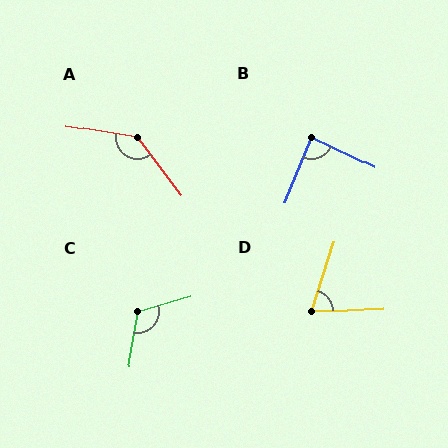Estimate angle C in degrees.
Approximately 116 degrees.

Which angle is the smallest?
D, at approximately 71 degrees.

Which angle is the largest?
A, at approximately 137 degrees.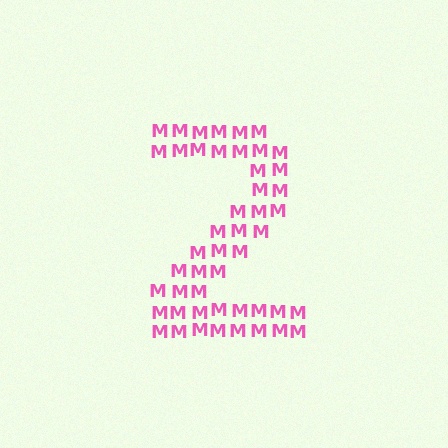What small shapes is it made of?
It is made of small letter M's.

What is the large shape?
The large shape is the digit 2.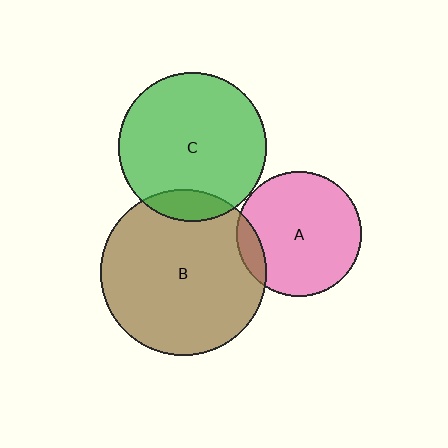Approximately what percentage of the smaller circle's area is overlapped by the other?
Approximately 10%.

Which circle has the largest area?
Circle B (brown).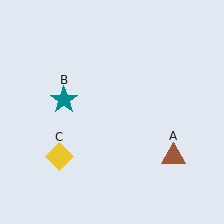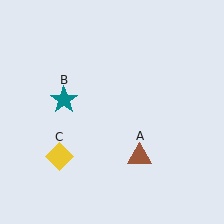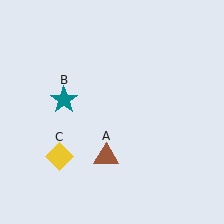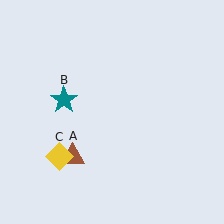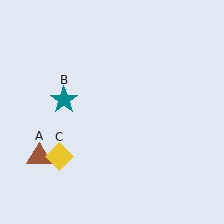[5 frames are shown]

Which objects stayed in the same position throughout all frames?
Teal star (object B) and yellow diamond (object C) remained stationary.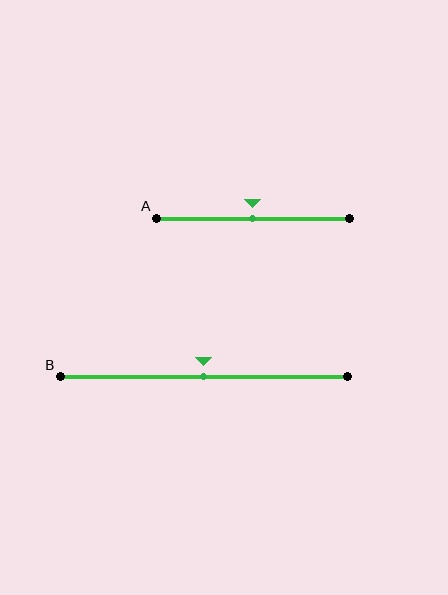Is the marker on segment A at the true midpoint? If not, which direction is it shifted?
Yes, the marker on segment A is at the true midpoint.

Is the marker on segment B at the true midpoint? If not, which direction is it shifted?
Yes, the marker on segment B is at the true midpoint.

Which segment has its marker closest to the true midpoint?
Segment A has its marker closest to the true midpoint.